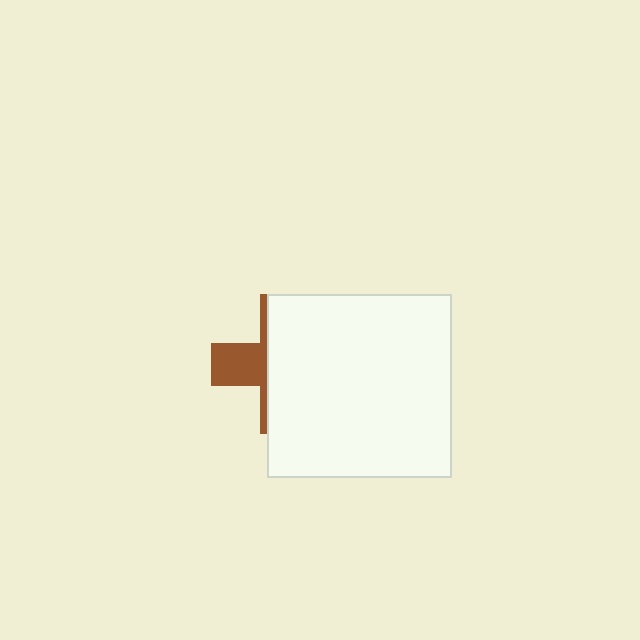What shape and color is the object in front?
The object in front is a white square.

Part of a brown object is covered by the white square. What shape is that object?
It is a cross.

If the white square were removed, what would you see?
You would see the complete brown cross.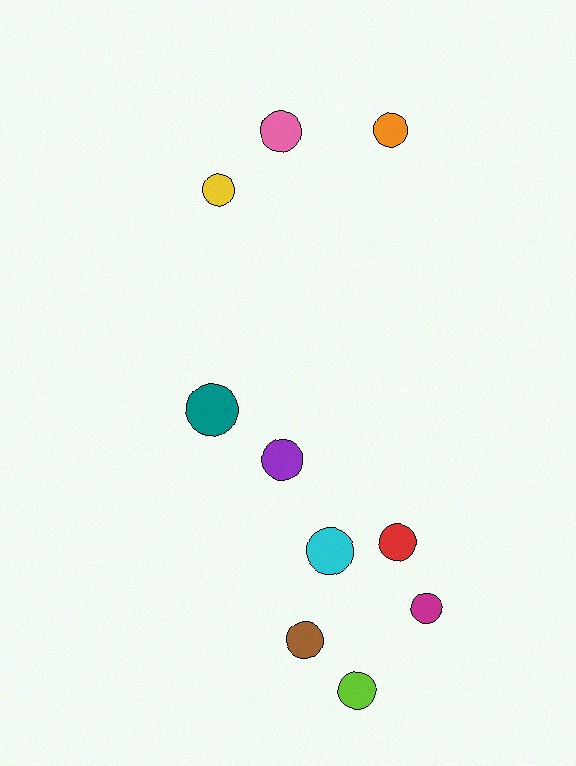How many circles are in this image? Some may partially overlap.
There are 10 circles.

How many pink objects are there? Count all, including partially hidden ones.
There is 1 pink object.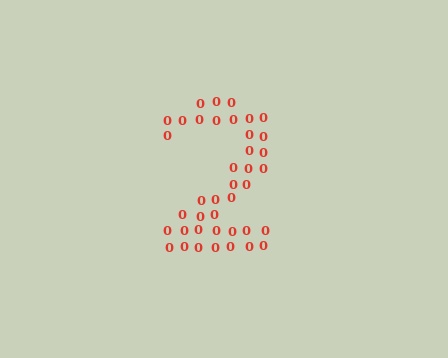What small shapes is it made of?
It is made of small digit 0's.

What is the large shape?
The large shape is the digit 2.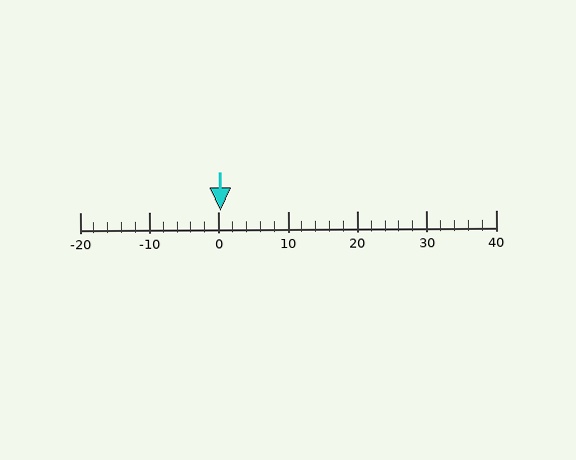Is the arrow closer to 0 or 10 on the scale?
The arrow is closer to 0.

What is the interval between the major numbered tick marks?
The major tick marks are spaced 10 units apart.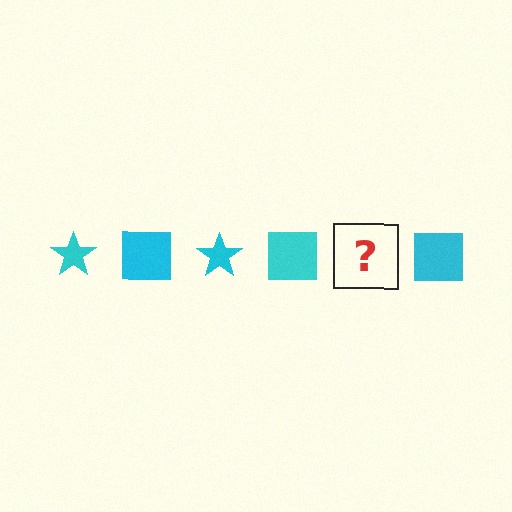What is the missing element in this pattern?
The missing element is a cyan star.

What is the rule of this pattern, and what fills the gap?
The rule is that the pattern cycles through star, square shapes in cyan. The gap should be filled with a cyan star.